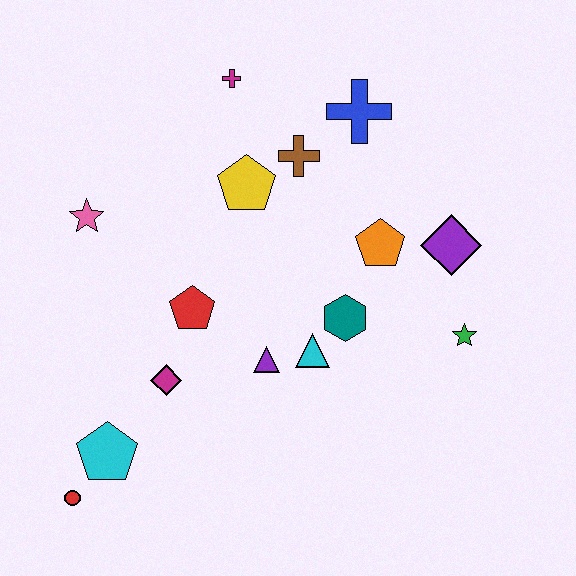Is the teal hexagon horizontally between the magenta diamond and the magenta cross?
No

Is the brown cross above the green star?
Yes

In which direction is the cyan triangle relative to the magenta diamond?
The cyan triangle is to the right of the magenta diamond.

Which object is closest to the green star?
The purple diamond is closest to the green star.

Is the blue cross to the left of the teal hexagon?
No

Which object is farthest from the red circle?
The blue cross is farthest from the red circle.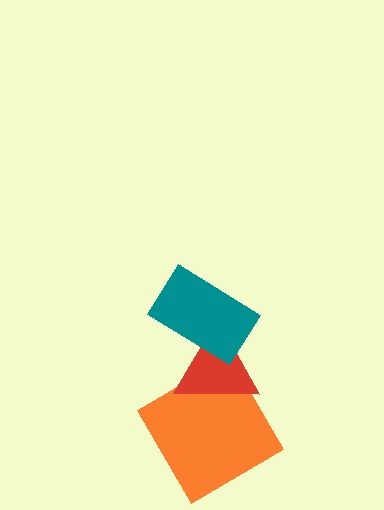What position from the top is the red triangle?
The red triangle is 2nd from the top.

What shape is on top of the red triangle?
The teal rectangle is on top of the red triangle.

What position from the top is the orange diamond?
The orange diamond is 3rd from the top.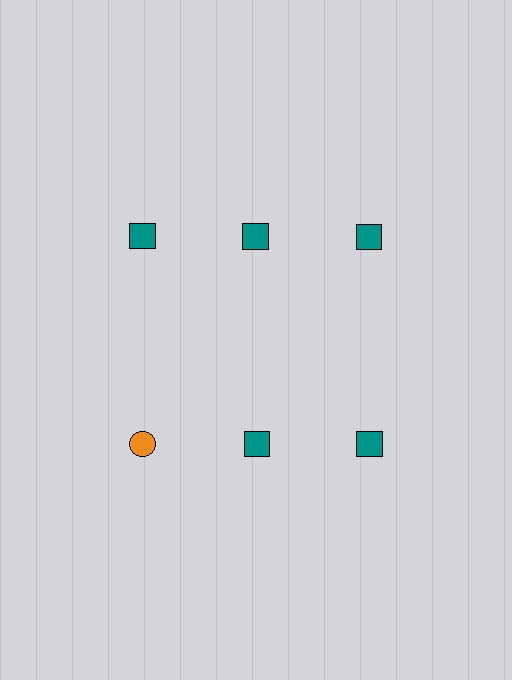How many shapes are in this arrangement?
There are 6 shapes arranged in a grid pattern.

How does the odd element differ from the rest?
It differs in both color (orange instead of teal) and shape (circle instead of square).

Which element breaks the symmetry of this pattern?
The orange circle in the second row, leftmost column breaks the symmetry. All other shapes are teal squares.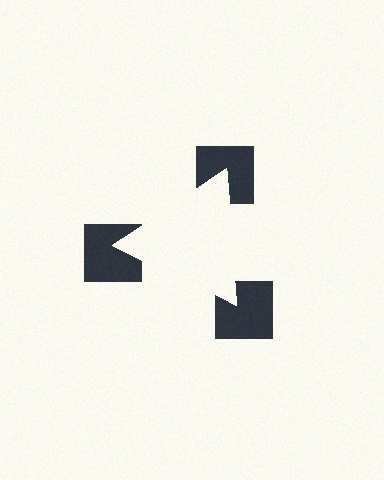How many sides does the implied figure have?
3 sides.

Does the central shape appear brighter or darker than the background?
It typically appears slightly brighter than the background, even though no actual brightness change is drawn.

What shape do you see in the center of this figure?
An illusory triangle — its edges are inferred from the aligned wedge cuts in the notched squares, not physically drawn.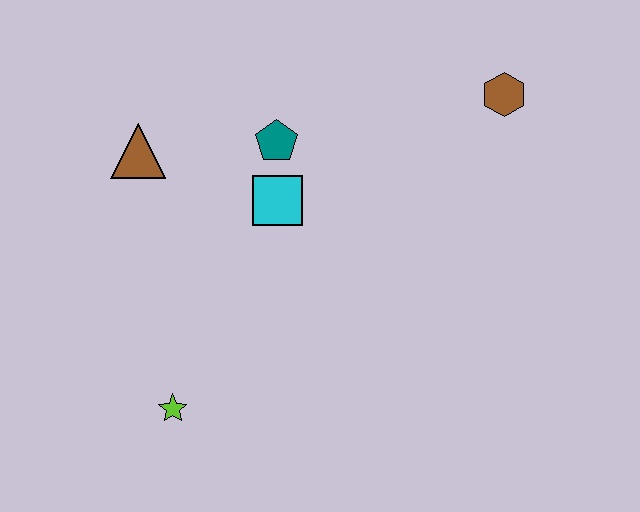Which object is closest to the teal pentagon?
The cyan square is closest to the teal pentagon.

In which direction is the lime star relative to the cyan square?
The lime star is below the cyan square.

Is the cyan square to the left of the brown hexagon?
Yes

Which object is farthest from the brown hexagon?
The lime star is farthest from the brown hexagon.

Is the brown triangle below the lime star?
No